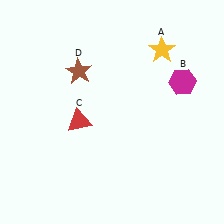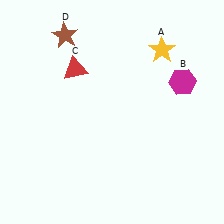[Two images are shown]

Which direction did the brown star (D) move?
The brown star (D) moved up.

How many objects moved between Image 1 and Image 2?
2 objects moved between the two images.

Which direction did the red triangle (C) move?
The red triangle (C) moved up.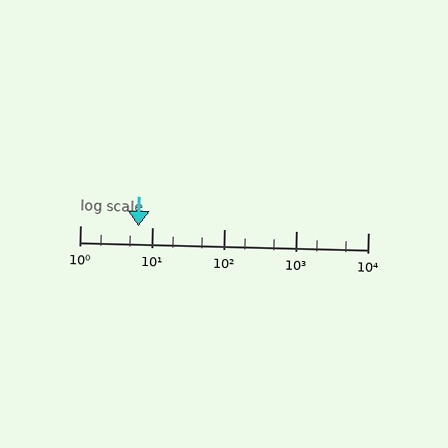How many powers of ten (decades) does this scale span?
The scale spans 4 decades, from 1 to 10000.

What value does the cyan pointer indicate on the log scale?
The pointer indicates approximately 6.4.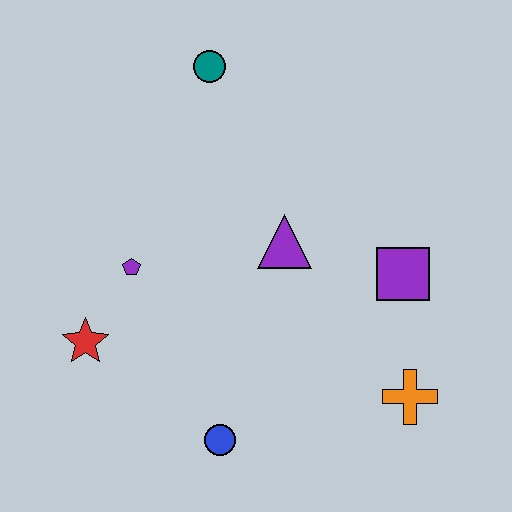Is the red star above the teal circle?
No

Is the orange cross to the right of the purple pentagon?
Yes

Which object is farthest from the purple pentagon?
The orange cross is farthest from the purple pentagon.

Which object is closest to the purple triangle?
The purple square is closest to the purple triangle.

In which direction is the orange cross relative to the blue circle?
The orange cross is to the right of the blue circle.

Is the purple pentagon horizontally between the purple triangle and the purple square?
No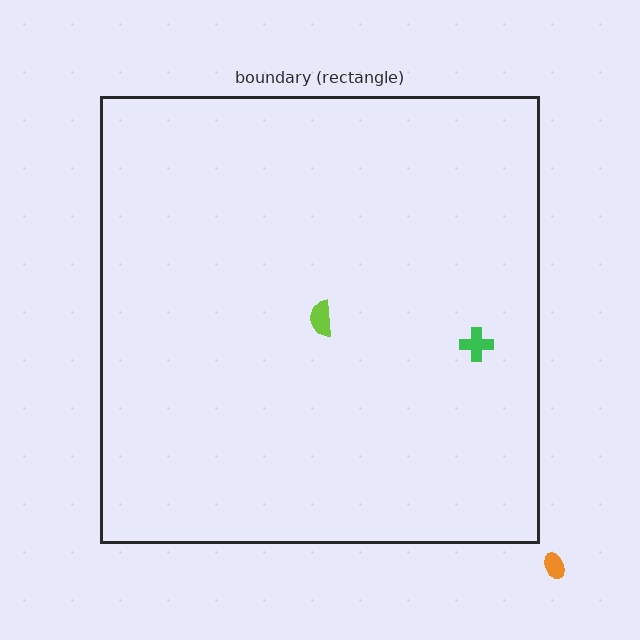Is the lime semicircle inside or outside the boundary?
Inside.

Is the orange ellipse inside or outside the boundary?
Outside.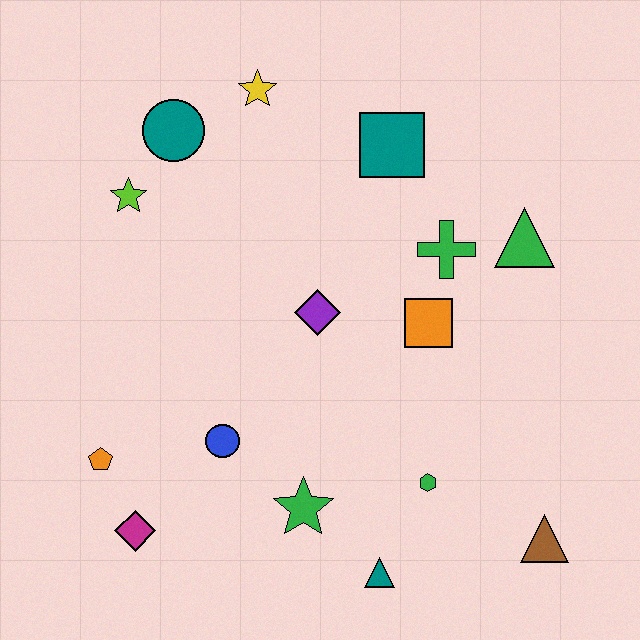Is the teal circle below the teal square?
No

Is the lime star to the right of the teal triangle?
No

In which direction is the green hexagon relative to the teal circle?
The green hexagon is below the teal circle.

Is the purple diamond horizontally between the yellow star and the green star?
No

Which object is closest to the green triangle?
The green cross is closest to the green triangle.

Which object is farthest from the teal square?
The magenta diamond is farthest from the teal square.